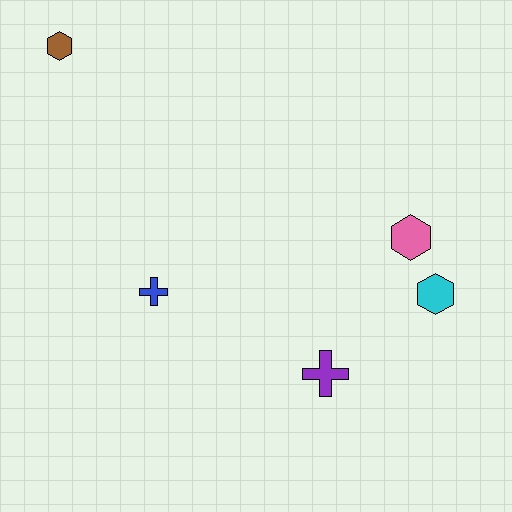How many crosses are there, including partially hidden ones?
There are 2 crosses.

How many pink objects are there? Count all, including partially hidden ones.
There is 1 pink object.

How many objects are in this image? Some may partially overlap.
There are 5 objects.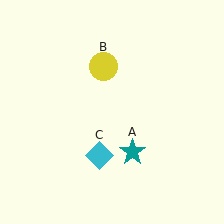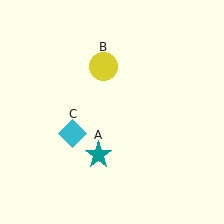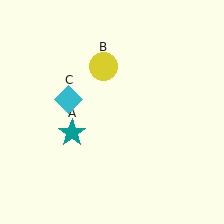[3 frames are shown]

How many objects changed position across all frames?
2 objects changed position: teal star (object A), cyan diamond (object C).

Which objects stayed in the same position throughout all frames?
Yellow circle (object B) remained stationary.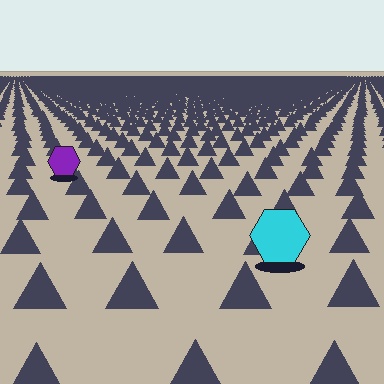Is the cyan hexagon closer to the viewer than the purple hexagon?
Yes. The cyan hexagon is closer — you can tell from the texture gradient: the ground texture is coarser near it.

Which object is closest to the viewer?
The cyan hexagon is closest. The texture marks near it are larger and more spread out.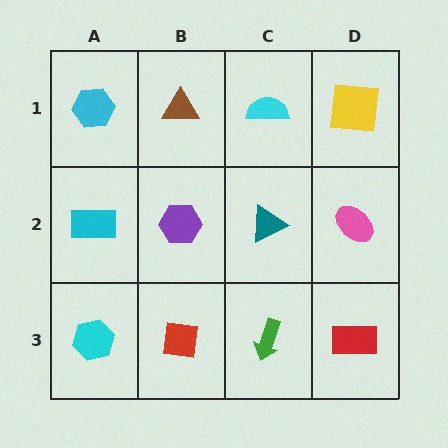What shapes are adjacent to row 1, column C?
A teal triangle (row 2, column C), a brown triangle (row 1, column B), a yellow square (row 1, column D).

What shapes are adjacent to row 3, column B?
A purple hexagon (row 2, column B), a cyan hexagon (row 3, column A), a green arrow (row 3, column C).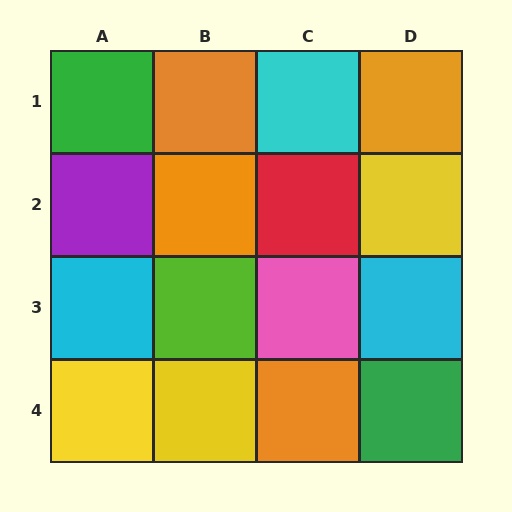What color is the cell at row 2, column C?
Red.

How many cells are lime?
1 cell is lime.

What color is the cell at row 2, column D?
Yellow.